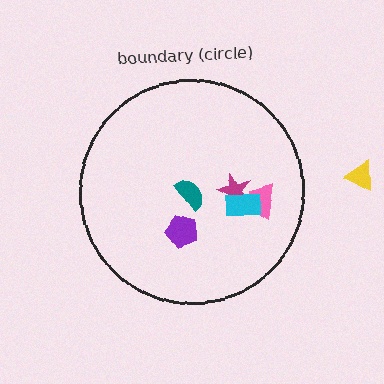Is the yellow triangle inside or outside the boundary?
Outside.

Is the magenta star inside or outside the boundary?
Inside.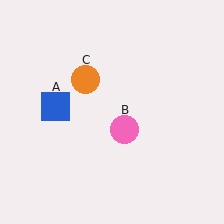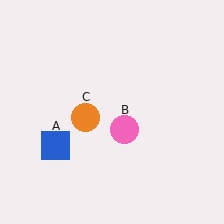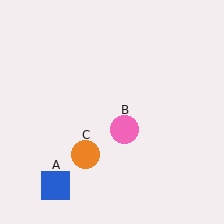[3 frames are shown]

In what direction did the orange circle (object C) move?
The orange circle (object C) moved down.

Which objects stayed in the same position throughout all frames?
Pink circle (object B) remained stationary.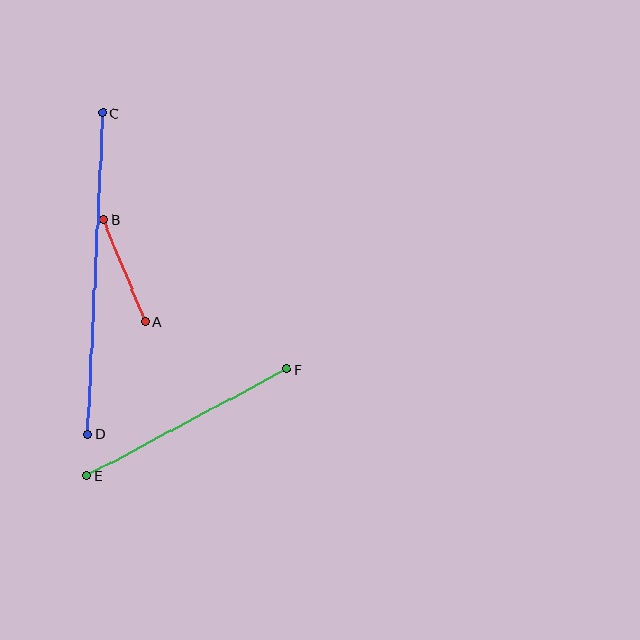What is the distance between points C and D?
The distance is approximately 321 pixels.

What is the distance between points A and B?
The distance is approximately 110 pixels.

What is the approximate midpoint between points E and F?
The midpoint is at approximately (187, 423) pixels.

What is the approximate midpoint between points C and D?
The midpoint is at approximately (95, 274) pixels.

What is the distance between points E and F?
The distance is approximately 226 pixels.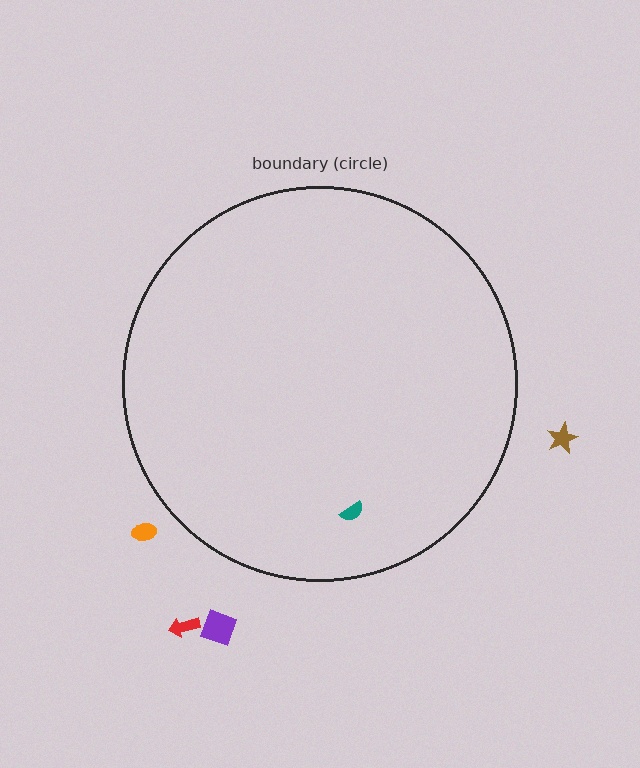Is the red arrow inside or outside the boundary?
Outside.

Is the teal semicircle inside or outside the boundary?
Inside.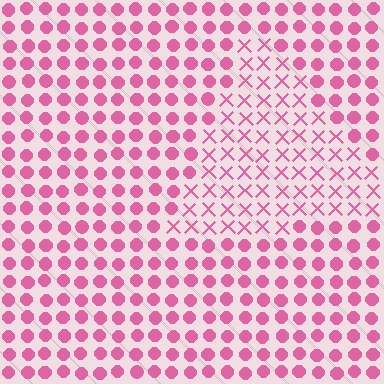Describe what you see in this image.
The image is filled with small pink elements arranged in a uniform grid. A triangle-shaped region contains X marks, while the surrounding area contains circles. The boundary is defined purely by the change in element shape.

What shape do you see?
I see a triangle.